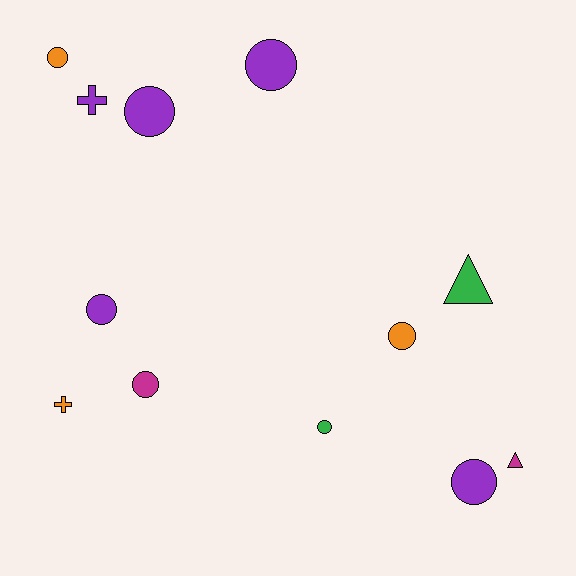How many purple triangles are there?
There are no purple triangles.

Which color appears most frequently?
Purple, with 5 objects.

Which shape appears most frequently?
Circle, with 8 objects.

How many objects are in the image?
There are 12 objects.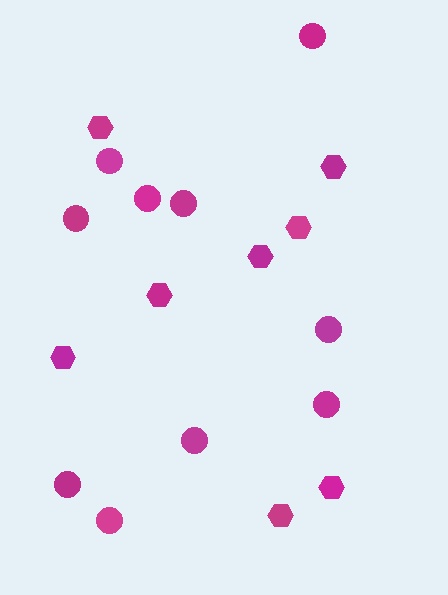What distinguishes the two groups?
There are 2 groups: one group of circles (10) and one group of hexagons (8).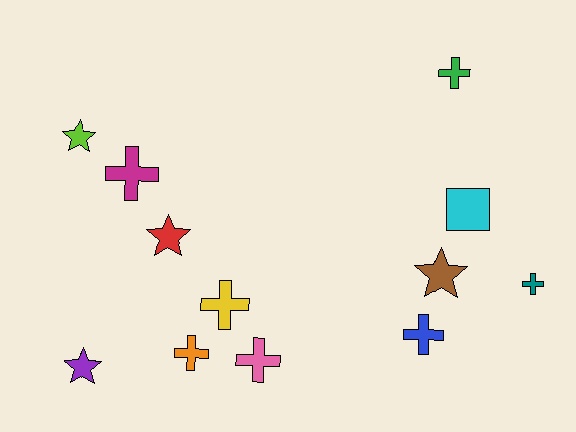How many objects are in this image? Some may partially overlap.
There are 12 objects.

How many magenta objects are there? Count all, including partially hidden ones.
There is 1 magenta object.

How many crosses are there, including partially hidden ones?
There are 7 crosses.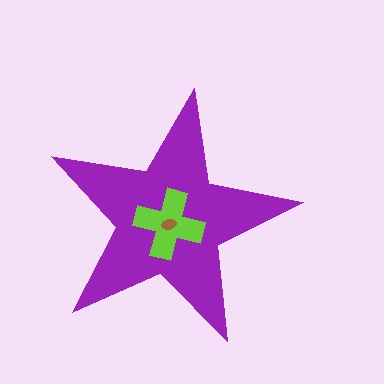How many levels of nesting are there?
3.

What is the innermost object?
The brown ellipse.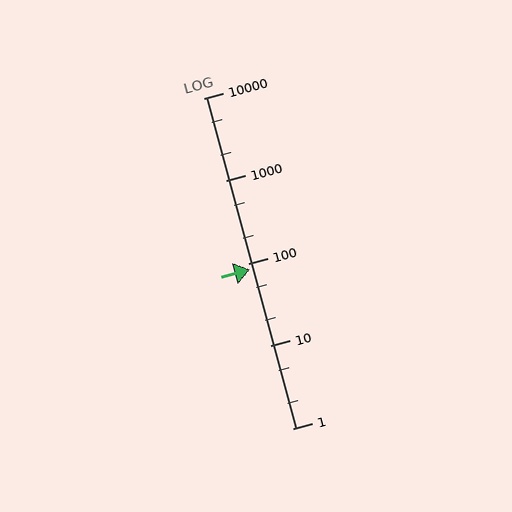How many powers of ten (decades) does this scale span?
The scale spans 4 decades, from 1 to 10000.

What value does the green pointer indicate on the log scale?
The pointer indicates approximately 83.